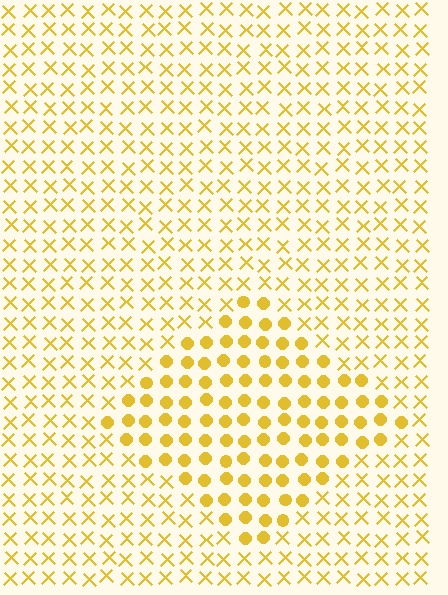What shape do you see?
I see a diamond.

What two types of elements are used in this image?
The image uses circles inside the diamond region and X marks outside it.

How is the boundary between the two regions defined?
The boundary is defined by a change in element shape: circles inside vs. X marks outside. All elements share the same color and spacing.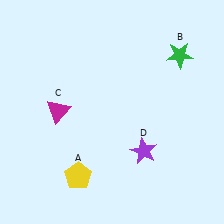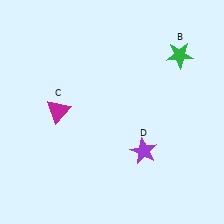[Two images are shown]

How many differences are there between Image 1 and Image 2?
There is 1 difference between the two images.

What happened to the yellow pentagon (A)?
The yellow pentagon (A) was removed in Image 2. It was in the bottom-left area of Image 1.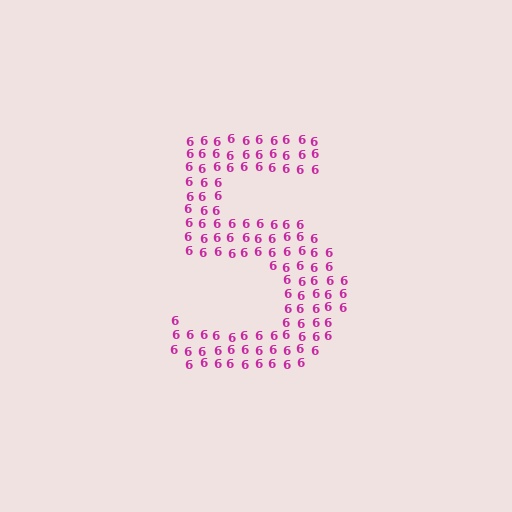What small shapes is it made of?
It is made of small digit 6's.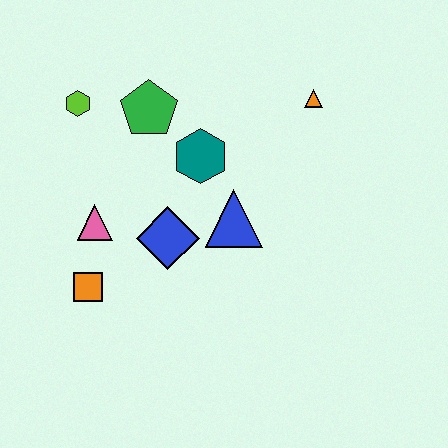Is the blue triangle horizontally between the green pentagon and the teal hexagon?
No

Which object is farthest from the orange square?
The orange triangle is farthest from the orange square.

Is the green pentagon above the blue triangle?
Yes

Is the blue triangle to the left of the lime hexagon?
No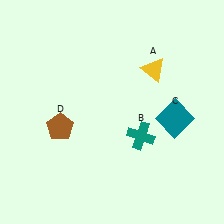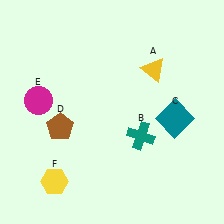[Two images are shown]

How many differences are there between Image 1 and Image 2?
There are 2 differences between the two images.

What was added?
A magenta circle (E), a yellow hexagon (F) were added in Image 2.